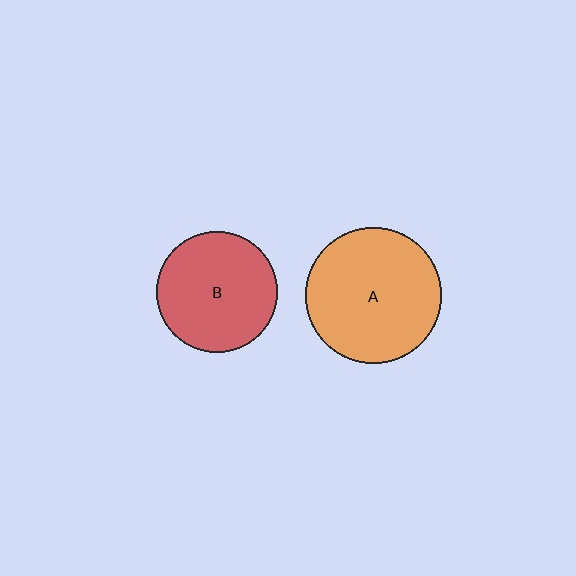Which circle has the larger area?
Circle A (orange).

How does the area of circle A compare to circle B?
Approximately 1.3 times.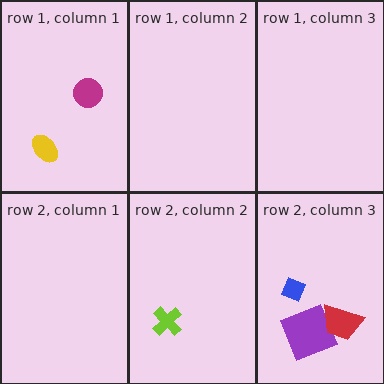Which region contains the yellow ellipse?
The row 1, column 1 region.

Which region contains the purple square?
The row 2, column 3 region.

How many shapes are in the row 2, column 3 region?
3.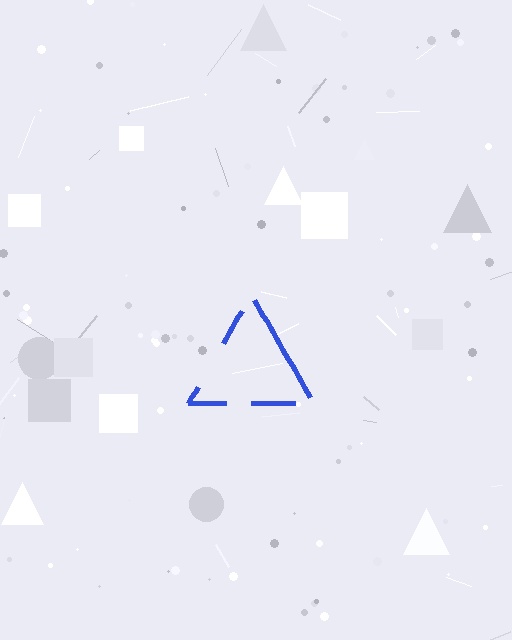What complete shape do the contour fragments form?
The contour fragments form a triangle.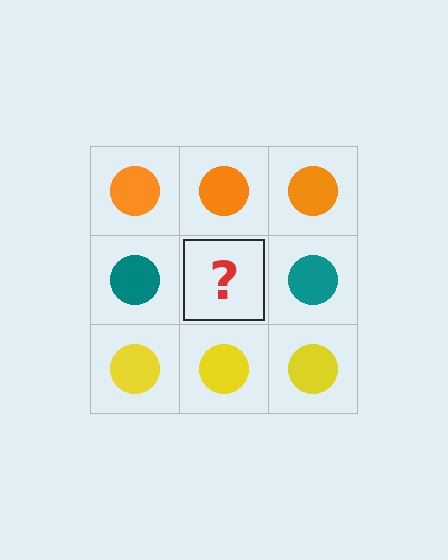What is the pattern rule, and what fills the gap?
The rule is that each row has a consistent color. The gap should be filled with a teal circle.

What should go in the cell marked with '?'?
The missing cell should contain a teal circle.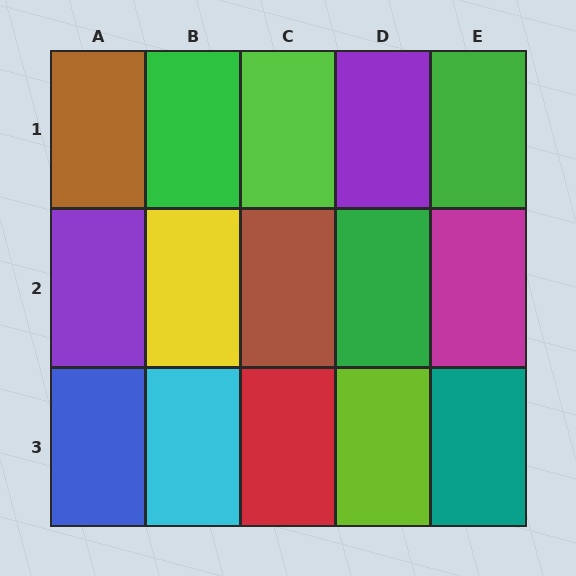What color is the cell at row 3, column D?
Lime.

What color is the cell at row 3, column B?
Cyan.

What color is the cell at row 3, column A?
Blue.